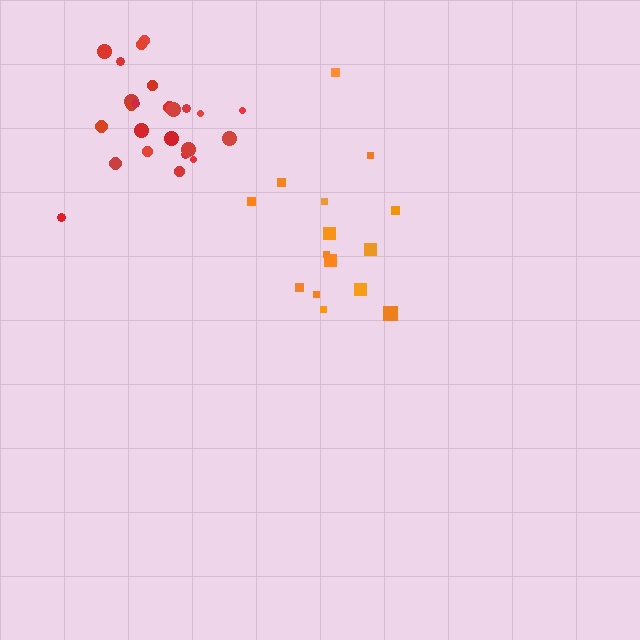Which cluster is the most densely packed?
Red.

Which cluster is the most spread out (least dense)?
Orange.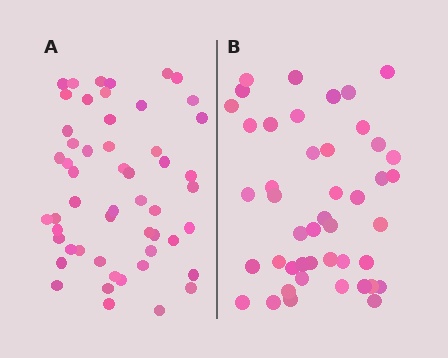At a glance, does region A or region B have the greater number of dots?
Region A (the left region) has more dots.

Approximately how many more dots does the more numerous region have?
Region A has roughly 8 or so more dots than region B.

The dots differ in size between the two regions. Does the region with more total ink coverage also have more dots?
No. Region B has more total ink coverage because its dots are larger, but region A actually contains more individual dots. Total area can be misleading — the number of items is what matters here.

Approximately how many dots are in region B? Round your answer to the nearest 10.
About 40 dots. (The exact count is 45, which rounds to 40.)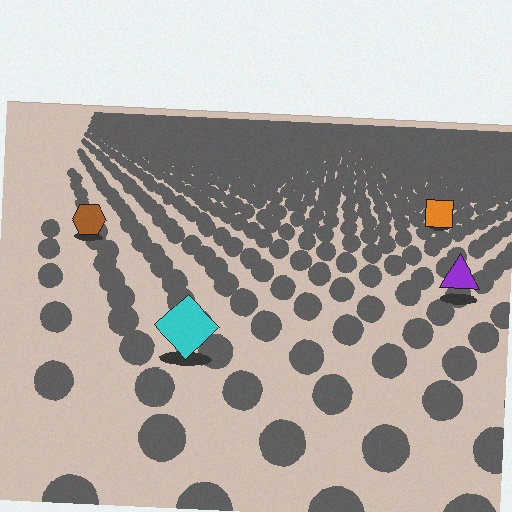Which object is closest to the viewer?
The cyan diamond is closest. The texture marks near it are larger and more spread out.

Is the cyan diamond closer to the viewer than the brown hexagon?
Yes. The cyan diamond is closer — you can tell from the texture gradient: the ground texture is coarser near it.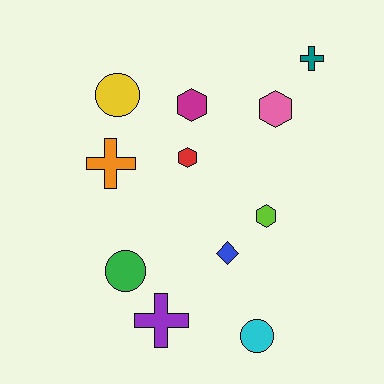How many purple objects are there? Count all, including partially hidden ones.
There is 1 purple object.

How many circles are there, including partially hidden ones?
There are 3 circles.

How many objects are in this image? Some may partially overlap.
There are 11 objects.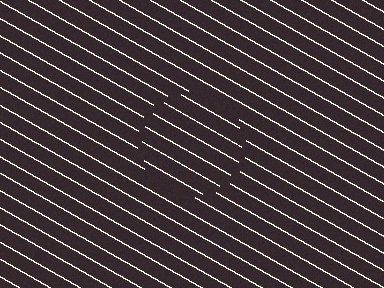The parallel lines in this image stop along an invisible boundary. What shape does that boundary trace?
An illusory circle. The interior of the shape contains the same grating, shifted by half a period — the contour is defined by the phase discontinuity where line-ends from the inner and outer gratings abut.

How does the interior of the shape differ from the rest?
The interior of the shape contains the same grating, shifted by half a period — the contour is defined by the phase discontinuity where line-ends from the inner and outer gratings abut.